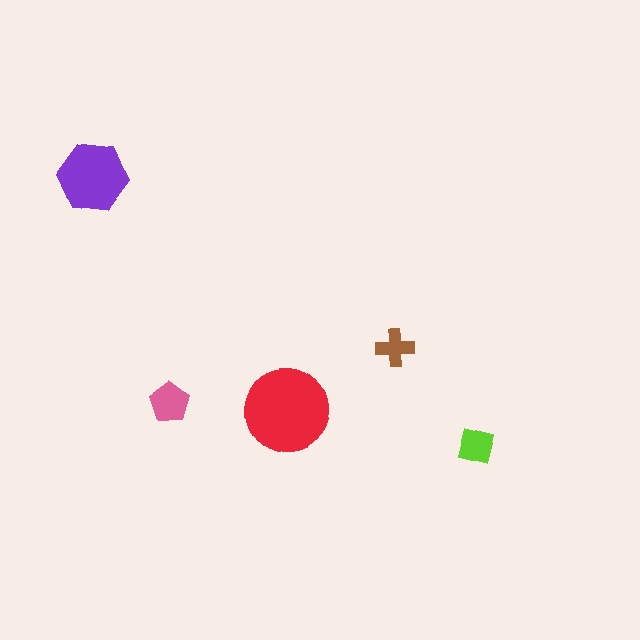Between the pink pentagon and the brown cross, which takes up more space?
The pink pentagon.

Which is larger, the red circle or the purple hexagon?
The red circle.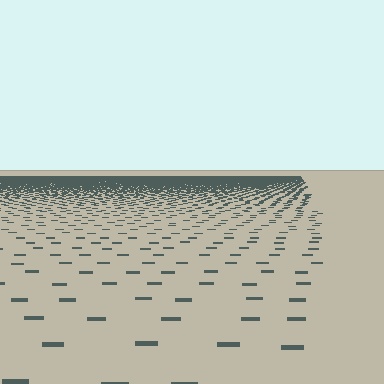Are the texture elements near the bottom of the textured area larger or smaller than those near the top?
Larger. Near the bottom, elements are closer to the viewer and appear at a bigger on-screen size.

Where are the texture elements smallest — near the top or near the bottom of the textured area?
Near the top.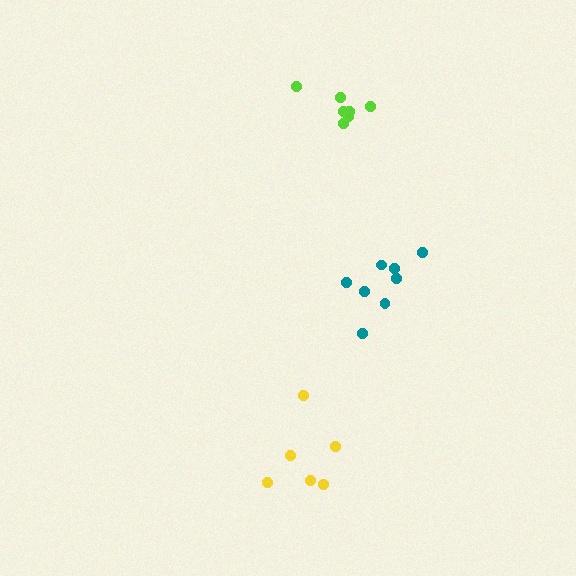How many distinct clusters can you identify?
There are 3 distinct clusters.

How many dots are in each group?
Group 1: 6 dots, Group 2: 7 dots, Group 3: 8 dots (21 total).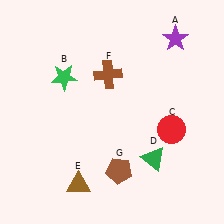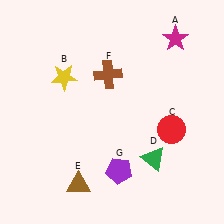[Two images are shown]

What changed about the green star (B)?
In Image 1, B is green. In Image 2, it changed to yellow.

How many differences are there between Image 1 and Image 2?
There are 3 differences between the two images.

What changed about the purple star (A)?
In Image 1, A is purple. In Image 2, it changed to magenta.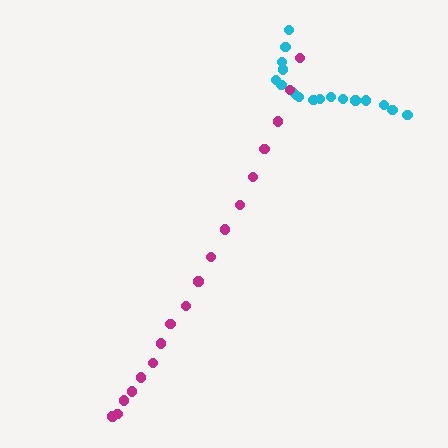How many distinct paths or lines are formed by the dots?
There are 2 distinct paths.